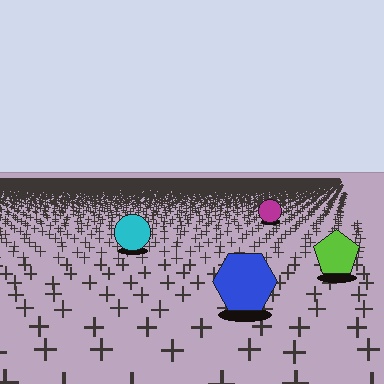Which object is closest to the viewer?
The blue hexagon is closest. The texture marks near it are larger and more spread out.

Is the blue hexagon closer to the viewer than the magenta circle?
Yes. The blue hexagon is closer — you can tell from the texture gradient: the ground texture is coarser near it.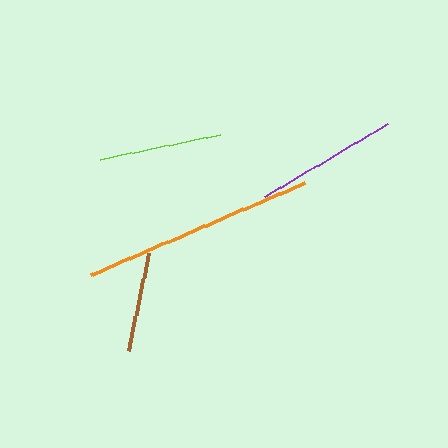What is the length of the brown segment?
The brown segment is approximately 100 pixels long.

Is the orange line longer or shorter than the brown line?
The orange line is longer than the brown line.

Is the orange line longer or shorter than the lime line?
The orange line is longer than the lime line.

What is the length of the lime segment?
The lime segment is approximately 124 pixels long.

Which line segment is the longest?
The orange line is the longest at approximately 234 pixels.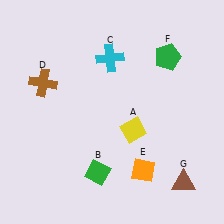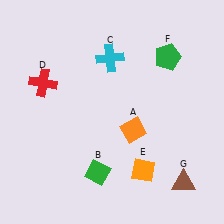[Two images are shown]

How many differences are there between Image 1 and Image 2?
There are 2 differences between the two images.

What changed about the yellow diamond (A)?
In Image 1, A is yellow. In Image 2, it changed to orange.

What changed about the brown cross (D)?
In Image 1, D is brown. In Image 2, it changed to red.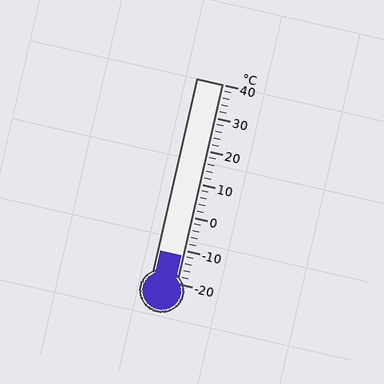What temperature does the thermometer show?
The thermometer shows approximately -12°C.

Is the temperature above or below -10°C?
The temperature is below -10°C.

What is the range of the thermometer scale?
The thermometer scale ranges from -20°C to 40°C.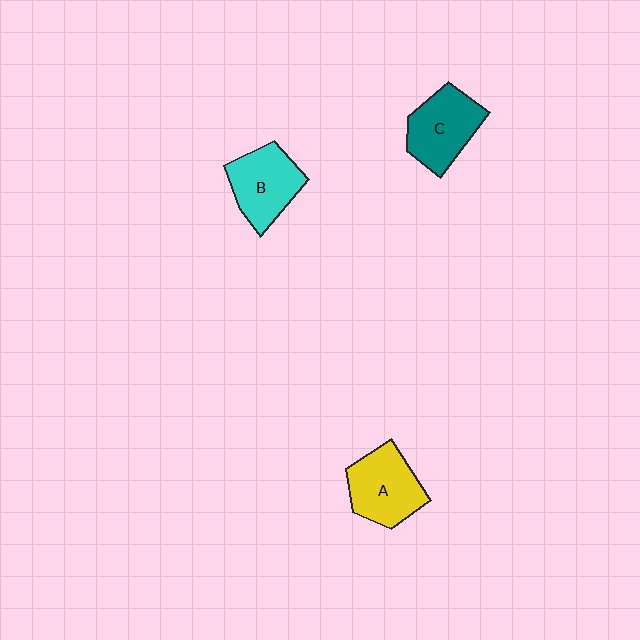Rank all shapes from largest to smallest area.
From largest to smallest: A (yellow), C (teal), B (cyan).